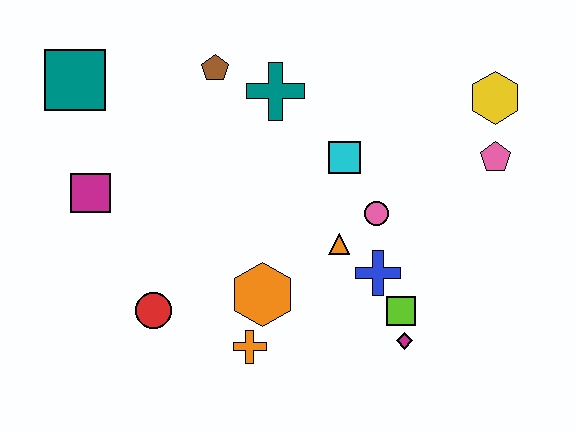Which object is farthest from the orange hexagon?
The yellow hexagon is farthest from the orange hexagon.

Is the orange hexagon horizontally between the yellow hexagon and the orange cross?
Yes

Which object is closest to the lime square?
The magenta diamond is closest to the lime square.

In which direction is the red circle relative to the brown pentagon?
The red circle is below the brown pentagon.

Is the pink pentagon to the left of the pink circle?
No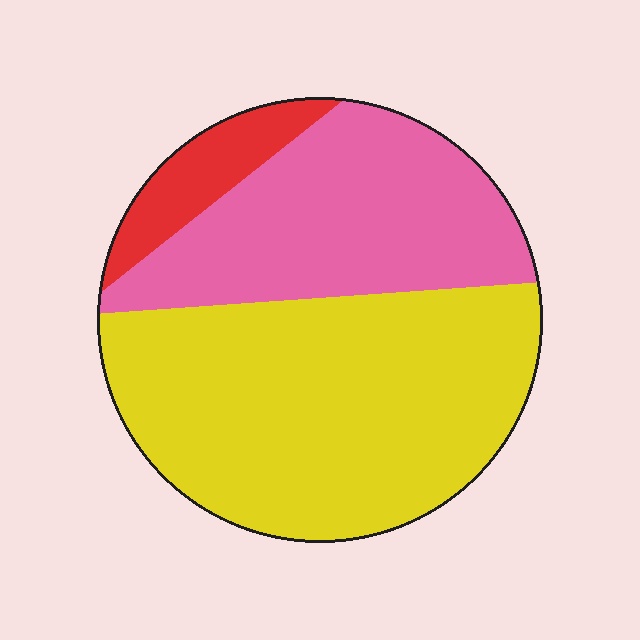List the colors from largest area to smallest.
From largest to smallest: yellow, pink, red.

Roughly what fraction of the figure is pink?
Pink takes up about one third (1/3) of the figure.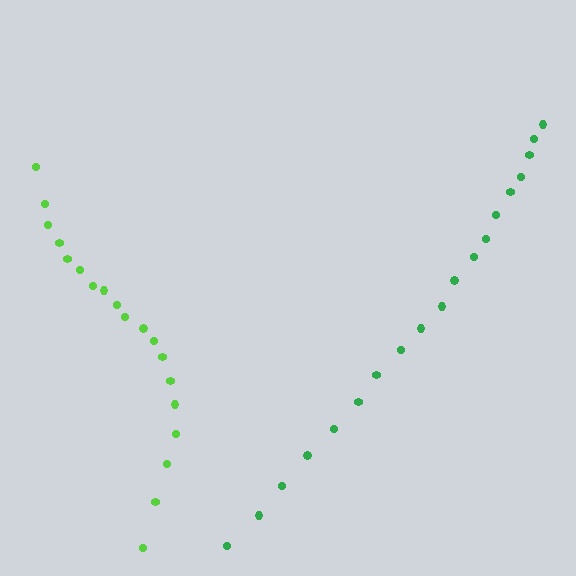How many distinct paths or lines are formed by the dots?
There are 2 distinct paths.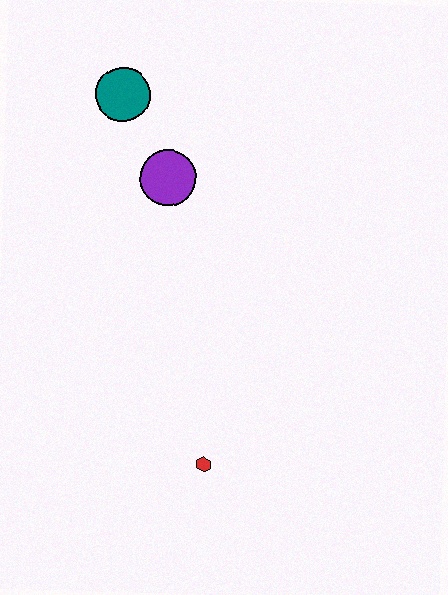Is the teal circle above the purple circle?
Yes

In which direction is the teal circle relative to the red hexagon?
The teal circle is above the red hexagon.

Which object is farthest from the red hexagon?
The teal circle is farthest from the red hexagon.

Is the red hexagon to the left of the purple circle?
No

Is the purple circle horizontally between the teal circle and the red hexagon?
Yes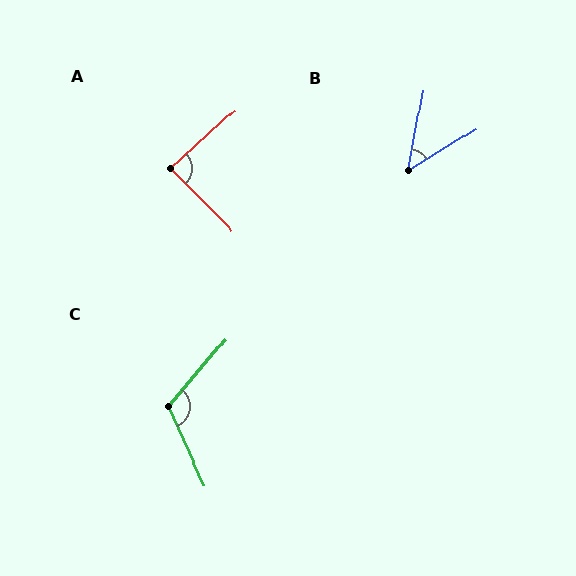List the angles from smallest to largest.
B (48°), A (88°), C (115°).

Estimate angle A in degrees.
Approximately 88 degrees.